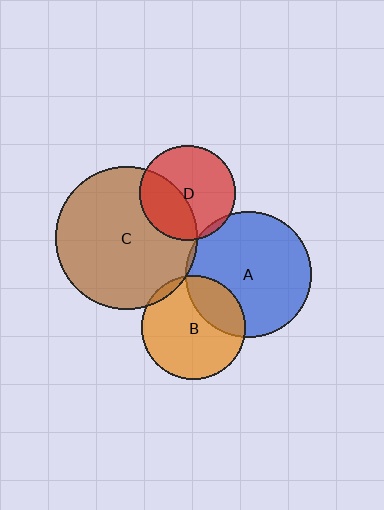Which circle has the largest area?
Circle C (brown).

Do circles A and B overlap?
Yes.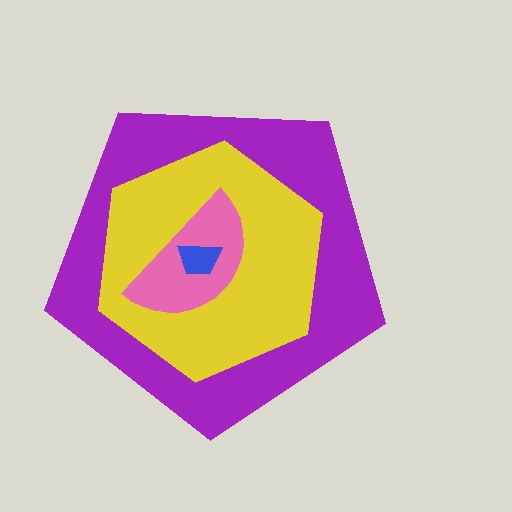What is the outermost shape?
The purple pentagon.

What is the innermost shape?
The blue trapezoid.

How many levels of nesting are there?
4.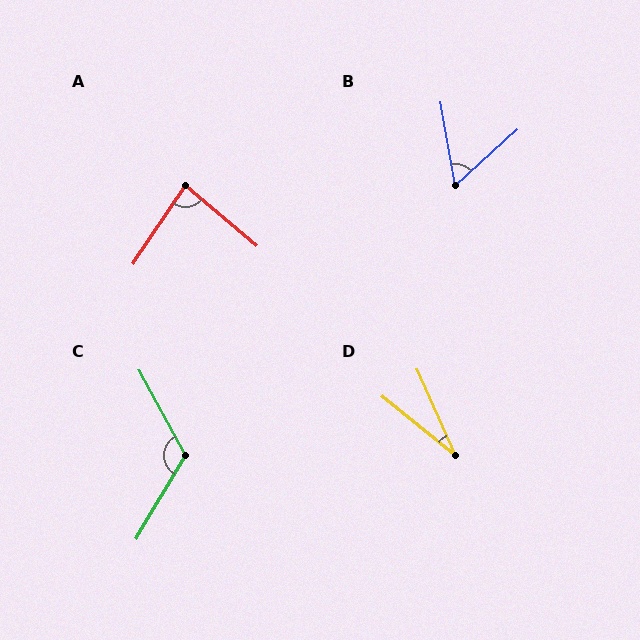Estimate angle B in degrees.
Approximately 57 degrees.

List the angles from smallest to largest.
D (27°), B (57°), A (84°), C (121°).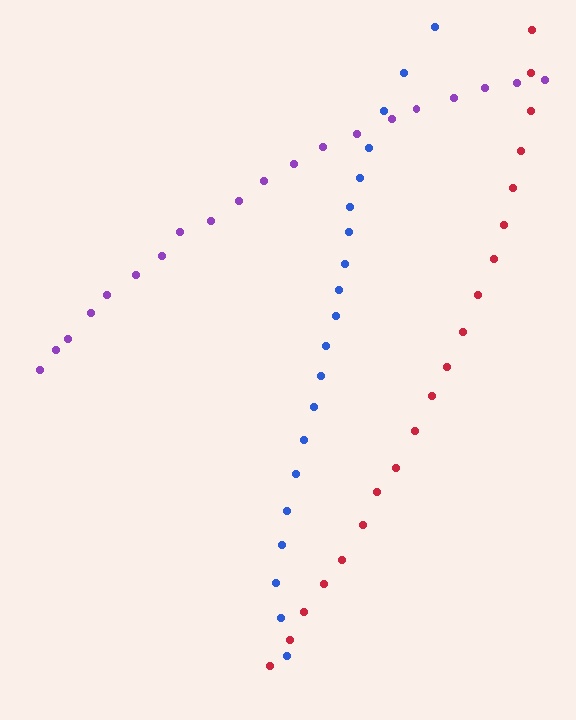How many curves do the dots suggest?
There are 3 distinct paths.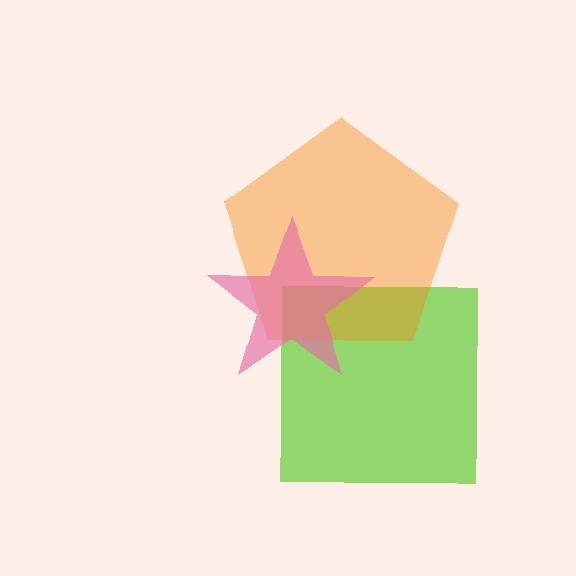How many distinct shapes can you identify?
There are 3 distinct shapes: a lime square, an orange pentagon, a pink star.